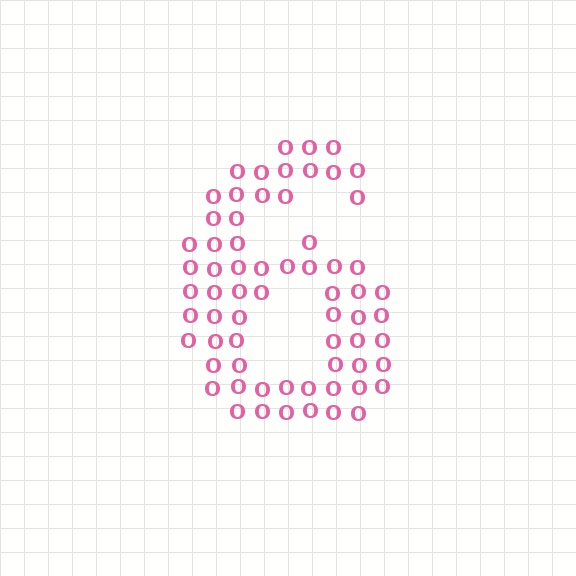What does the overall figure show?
The overall figure shows the digit 6.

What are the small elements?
The small elements are letter O's.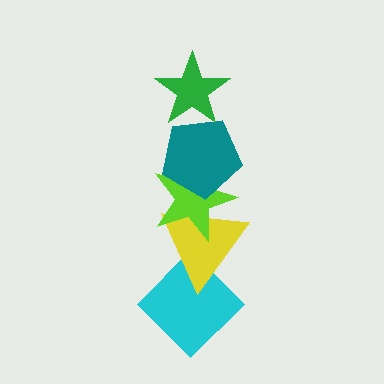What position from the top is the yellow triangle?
The yellow triangle is 4th from the top.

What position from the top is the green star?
The green star is 1st from the top.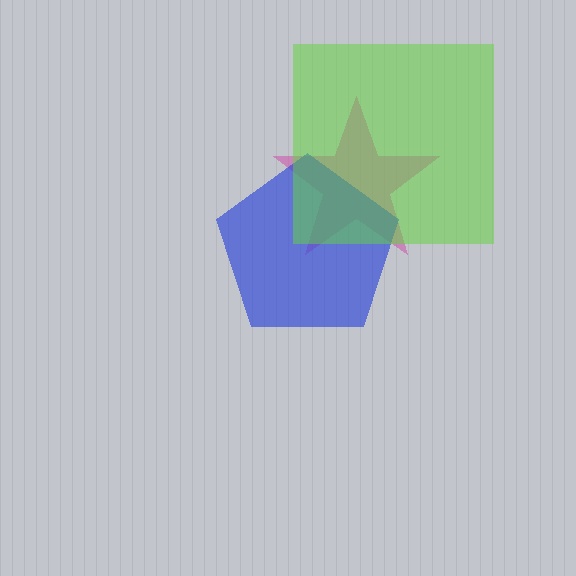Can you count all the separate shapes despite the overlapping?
Yes, there are 3 separate shapes.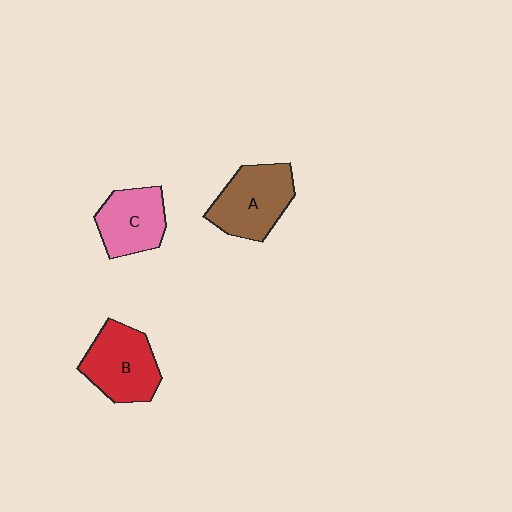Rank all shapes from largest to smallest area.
From largest to smallest: A (brown), B (red), C (pink).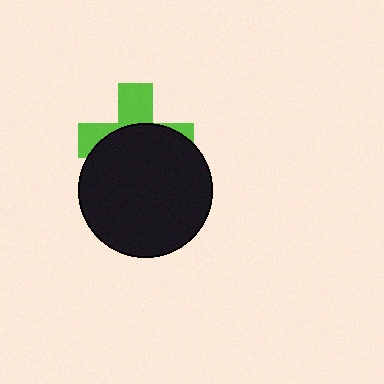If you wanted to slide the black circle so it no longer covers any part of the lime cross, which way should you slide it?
Slide it down — that is the most direct way to separate the two shapes.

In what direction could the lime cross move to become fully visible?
The lime cross could move up. That would shift it out from behind the black circle entirely.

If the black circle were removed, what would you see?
You would see the complete lime cross.